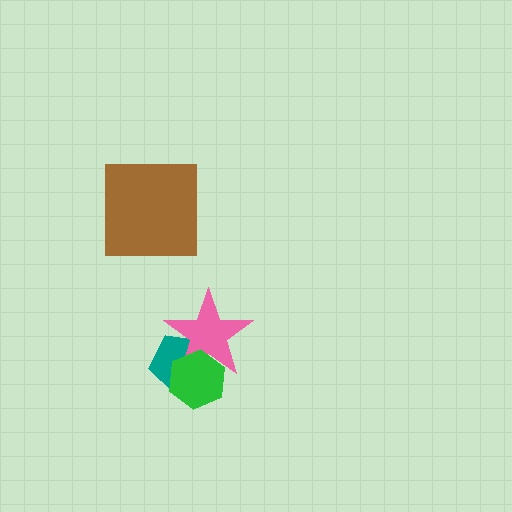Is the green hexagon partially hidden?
No, no other shape covers it.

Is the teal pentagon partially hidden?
Yes, it is partially covered by another shape.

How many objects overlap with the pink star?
2 objects overlap with the pink star.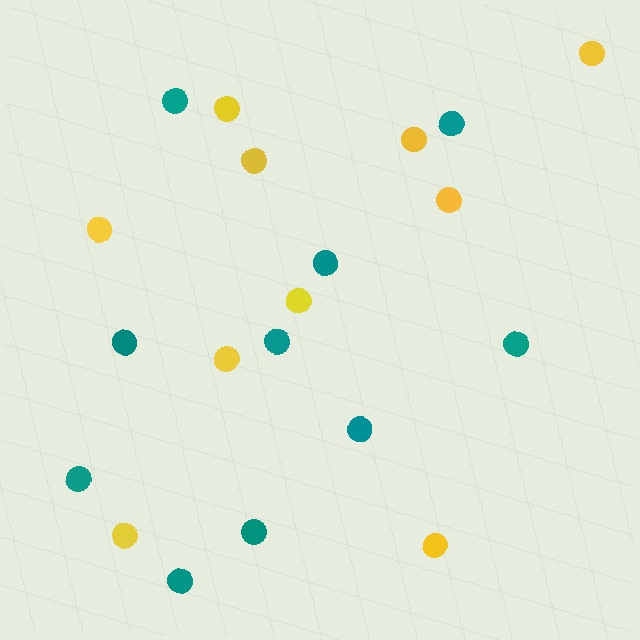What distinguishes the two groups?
There are 2 groups: one group of teal circles (10) and one group of yellow circles (10).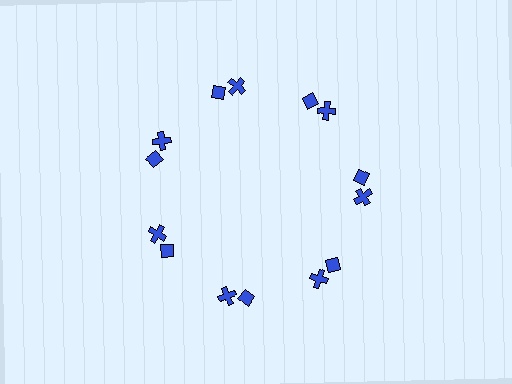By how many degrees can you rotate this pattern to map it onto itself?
The pattern maps onto itself every 51 degrees of rotation.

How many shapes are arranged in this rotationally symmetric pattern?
There are 14 shapes, arranged in 7 groups of 2.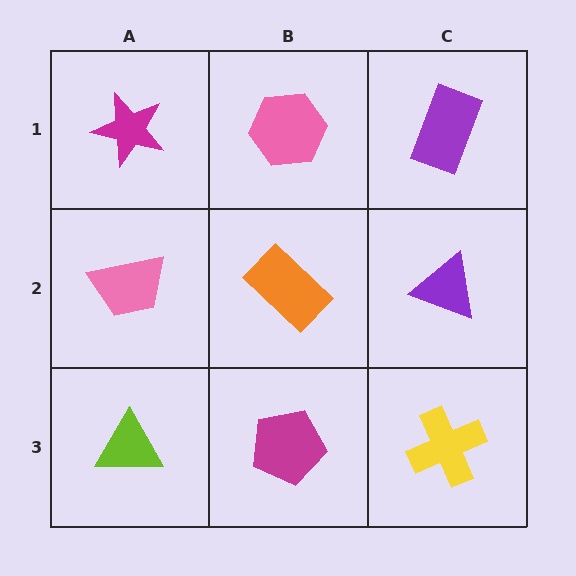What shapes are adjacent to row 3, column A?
A pink trapezoid (row 2, column A), a magenta pentagon (row 3, column B).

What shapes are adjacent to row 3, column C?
A purple triangle (row 2, column C), a magenta pentagon (row 3, column B).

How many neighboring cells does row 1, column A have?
2.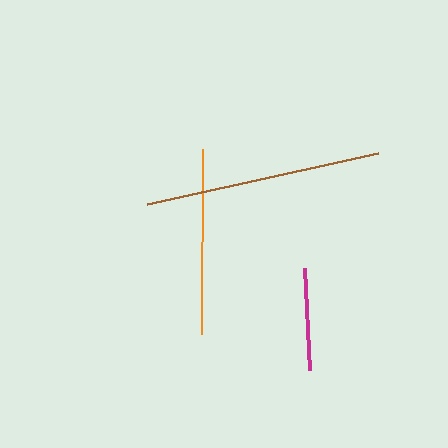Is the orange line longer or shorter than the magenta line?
The orange line is longer than the magenta line.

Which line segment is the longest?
The brown line is the longest at approximately 237 pixels.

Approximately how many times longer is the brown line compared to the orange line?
The brown line is approximately 1.3 times the length of the orange line.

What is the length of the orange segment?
The orange segment is approximately 185 pixels long.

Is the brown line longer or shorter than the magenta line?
The brown line is longer than the magenta line.